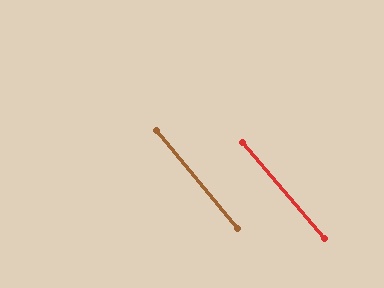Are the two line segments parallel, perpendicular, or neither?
Parallel — their directions differ by only 1.0°.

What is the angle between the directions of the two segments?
Approximately 1 degree.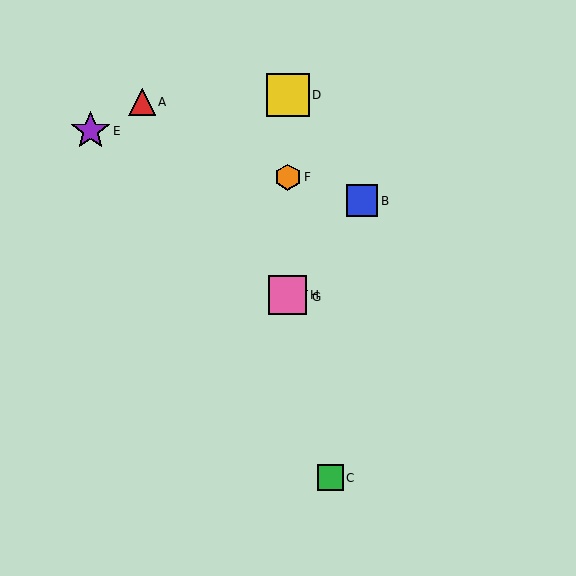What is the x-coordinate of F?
Object F is at x≈288.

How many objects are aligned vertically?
4 objects (D, F, G, H) are aligned vertically.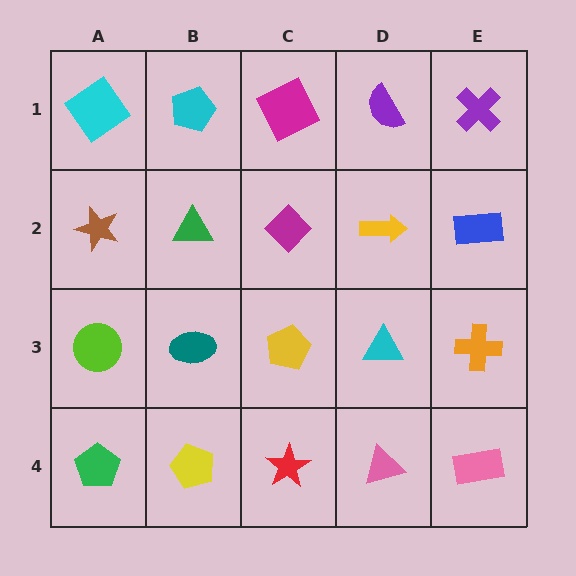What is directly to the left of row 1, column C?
A cyan pentagon.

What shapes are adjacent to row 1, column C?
A magenta diamond (row 2, column C), a cyan pentagon (row 1, column B), a purple semicircle (row 1, column D).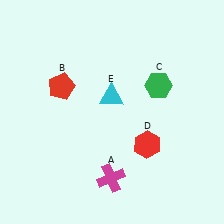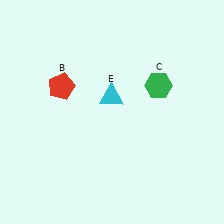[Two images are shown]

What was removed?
The magenta cross (A), the red hexagon (D) were removed in Image 2.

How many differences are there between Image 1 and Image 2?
There are 2 differences between the two images.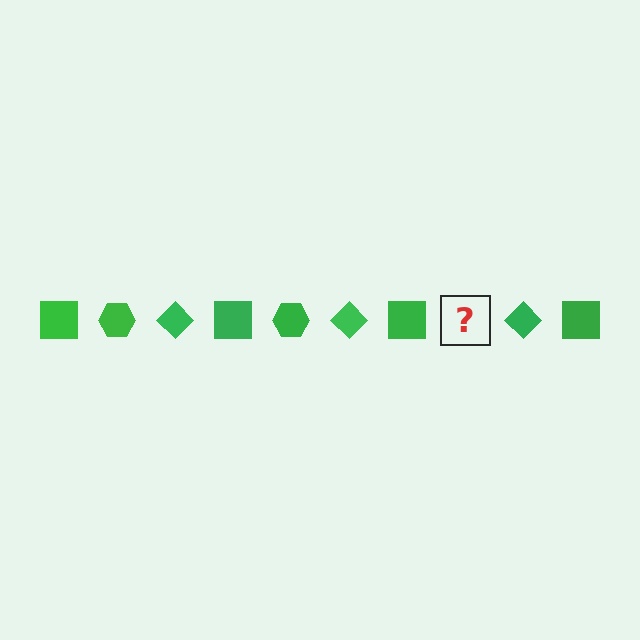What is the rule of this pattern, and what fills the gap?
The rule is that the pattern cycles through square, hexagon, diamond shapes in green. The gap should be filled with a green hexagon.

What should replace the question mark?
The question mark should be replaced with a green hexagon.